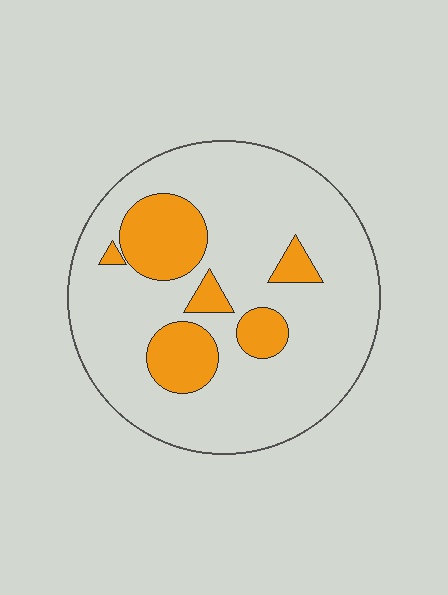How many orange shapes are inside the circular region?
6.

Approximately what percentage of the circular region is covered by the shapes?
Approximately 20%.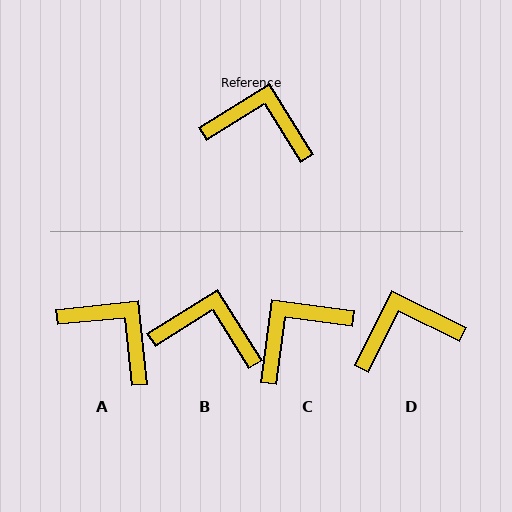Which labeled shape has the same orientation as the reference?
B.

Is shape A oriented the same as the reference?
No, it is off by about 26 degrees.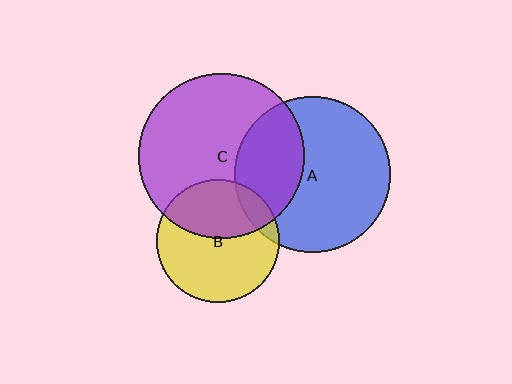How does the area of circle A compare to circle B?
Approximately 1.6 times.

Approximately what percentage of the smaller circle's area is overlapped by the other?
Approximately 35%.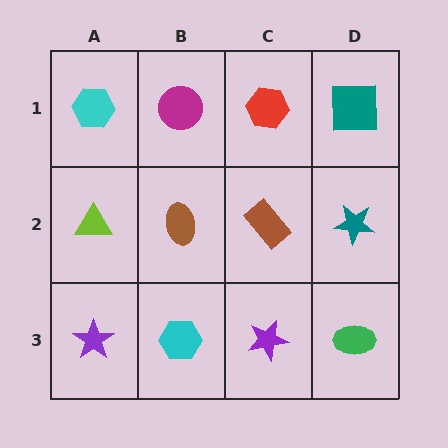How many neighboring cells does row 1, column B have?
3.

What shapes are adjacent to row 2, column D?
A teal square (row 1, column D), a green ellipse (row 3, column D), a brown rectangle (row 2, column C).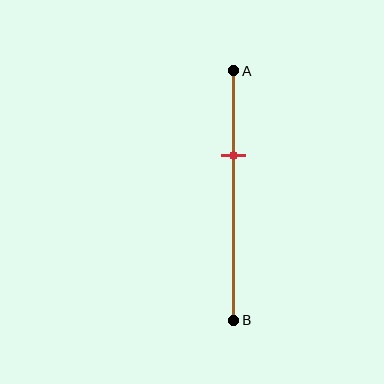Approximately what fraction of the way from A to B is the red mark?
The red mark is approximately 35% of the way from A to B.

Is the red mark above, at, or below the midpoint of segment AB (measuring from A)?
The red mark is above the midpoint of segment AB.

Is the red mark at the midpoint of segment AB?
No, the mark is at about 35% from A, not at the 50% midpoint.